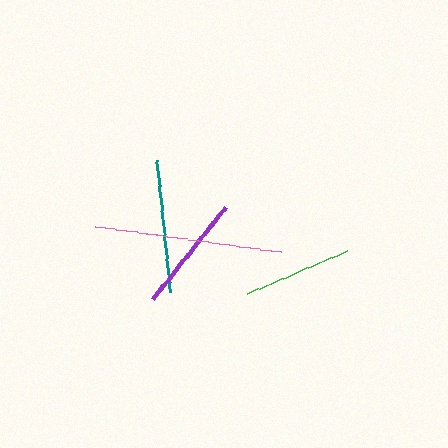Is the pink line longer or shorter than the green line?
The pink line is longer than the green line.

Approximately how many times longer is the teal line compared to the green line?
The teal line is approximately 1.2 times the length of the green line.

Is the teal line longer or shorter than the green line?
The teal line is longer than the green line.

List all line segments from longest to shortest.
From longest to shortest: pink, teal, purple, green.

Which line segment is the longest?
The pink line is the longest at approximately 187 pixels.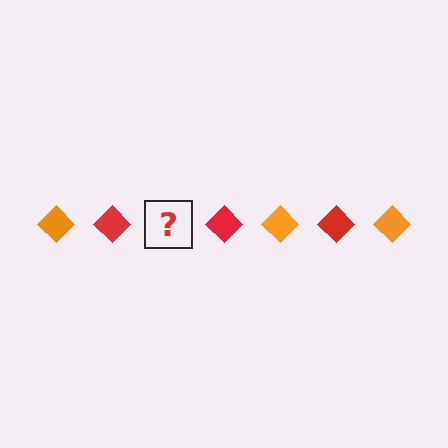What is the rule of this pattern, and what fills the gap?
The rule is that the pattern cycles through orange, red diamonds. The gap should be filled with an orange diamond.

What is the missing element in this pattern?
The missing element is an orange diamond.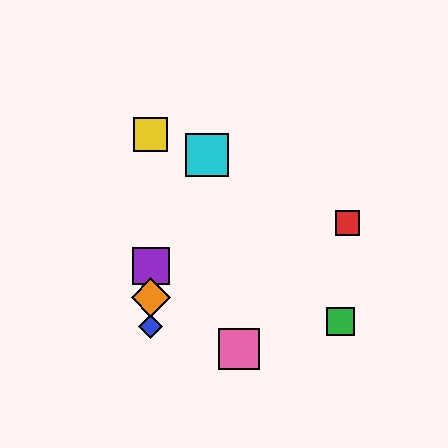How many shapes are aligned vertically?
4 shapes (the blue diamond, the yellow square, the purple square, the orange diamond) are aligned vertically.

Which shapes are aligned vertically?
The blue diamond, the yellow square, the purple square, the orange diamond are aligned vertically.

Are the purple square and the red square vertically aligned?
No, the purple square is at x≈151 and the red square is at x≈348.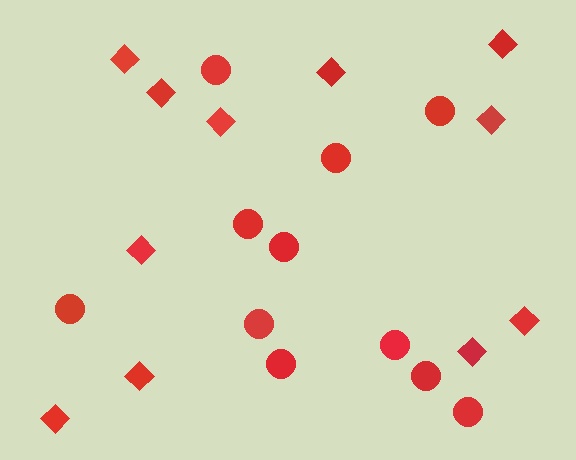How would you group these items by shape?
There are 2 groups: one group of diamonds (11) and one group of circles (11).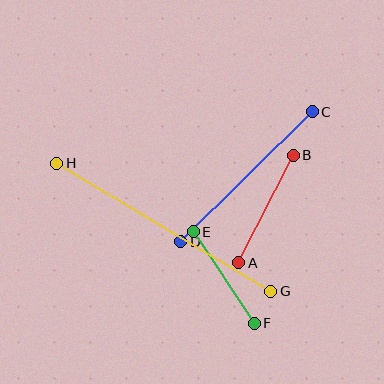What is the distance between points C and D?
The distance is approximately 185 pixels.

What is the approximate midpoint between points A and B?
The midpoint is at approximately (266, 209) pixels.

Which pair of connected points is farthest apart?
Points G and H are farthest apart.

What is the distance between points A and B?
The distance is approximately 121 pixels.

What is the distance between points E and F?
The distance is approximately 110 pixels.